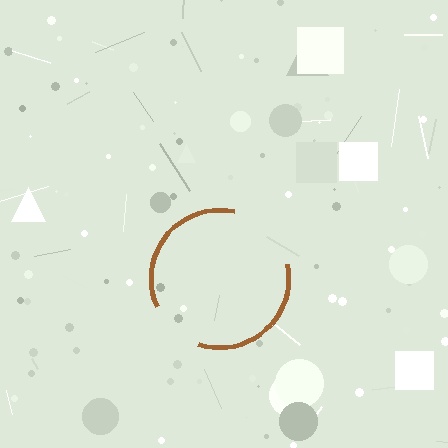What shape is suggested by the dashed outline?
The dashed outline suggests a circle.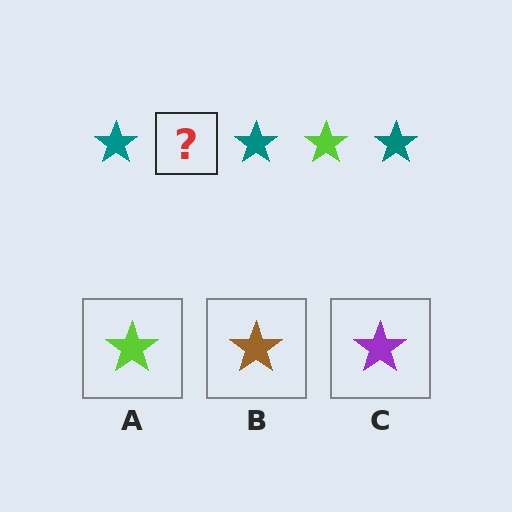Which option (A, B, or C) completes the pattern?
A.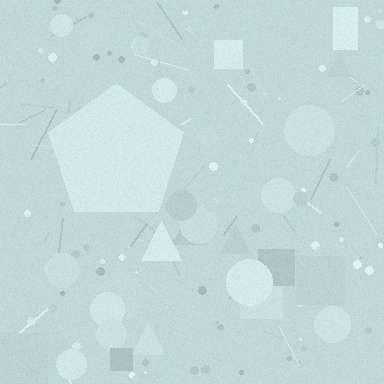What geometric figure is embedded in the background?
A pentagon is embedded in the background.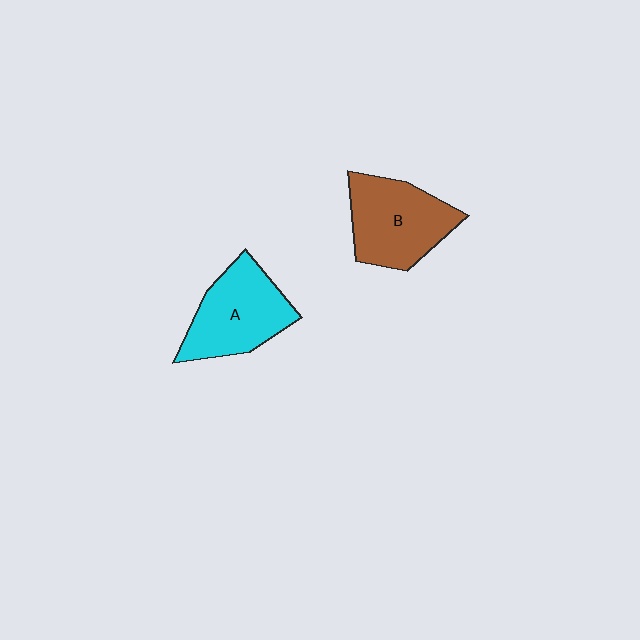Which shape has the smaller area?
Shape A (cyan).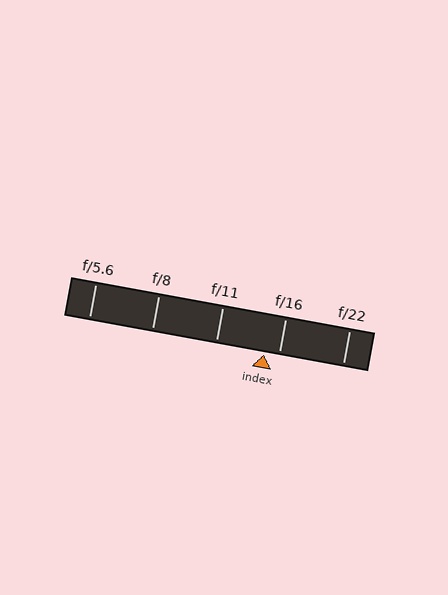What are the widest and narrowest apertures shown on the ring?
The widest aperture shown is f/5.6 and the narrowest is f/22.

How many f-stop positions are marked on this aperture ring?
There are 5 f-stop positions marked.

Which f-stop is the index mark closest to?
The index mark is closest to f/16.